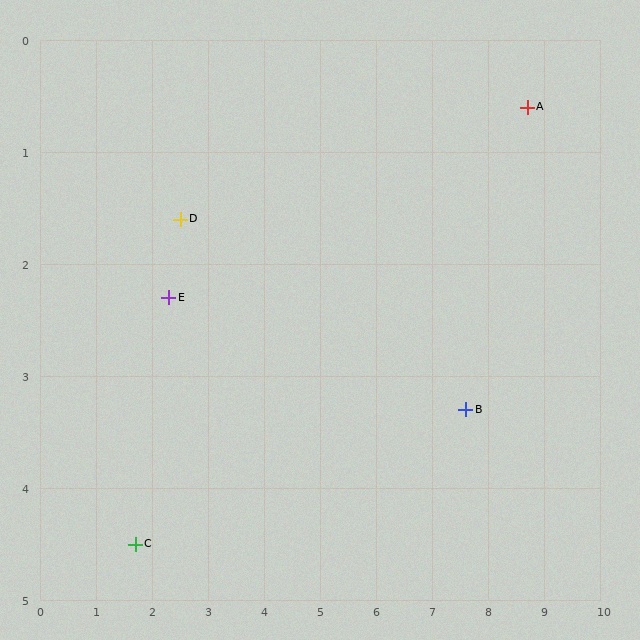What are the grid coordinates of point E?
Point E is at approximately (2.3, 2.3).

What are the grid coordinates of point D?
Point D is at approximately (2.5, 1.6).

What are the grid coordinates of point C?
Point C is at approximately (1.7, 4.5).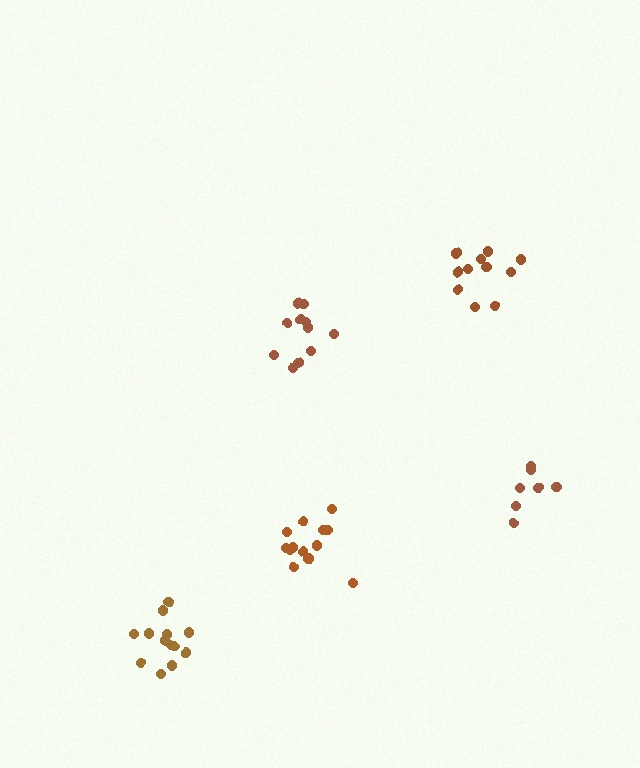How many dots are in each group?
Group 1: 11 dots, Group 2: 11 dots, Group 3: 13 dots, Group 4: 13 dots, Group 5: 7 dots (55 total).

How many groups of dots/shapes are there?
There are 5 groups.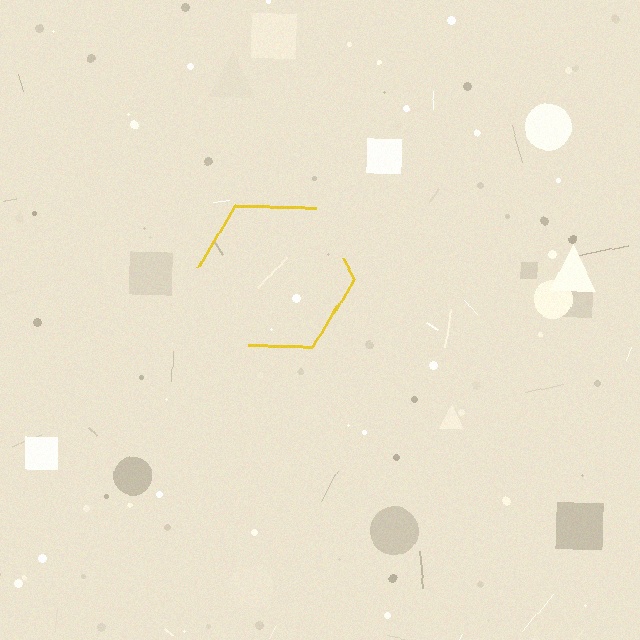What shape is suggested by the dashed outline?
The dashed outline suggests a hexagon.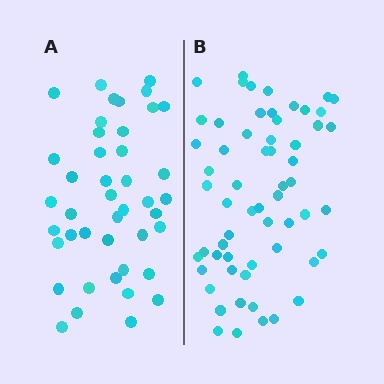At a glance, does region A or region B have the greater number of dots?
Region B (the right region) has more dots.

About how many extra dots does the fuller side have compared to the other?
Region B has approximately 15 more dots than region A.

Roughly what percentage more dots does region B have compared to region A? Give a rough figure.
About 40% more.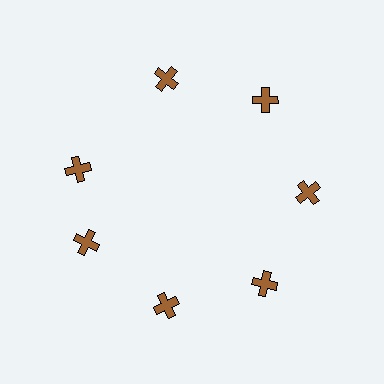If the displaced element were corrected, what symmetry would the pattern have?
It would have 7-fold rotational symmetry — the pattern would map onto itself every 51 degrees.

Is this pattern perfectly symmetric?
No. The 7 brown crosses are arranged in a ring, but one element near the 10 o'clock position is rotated out of alignment along the ring, breaking the 7-fold rotational symmetry.